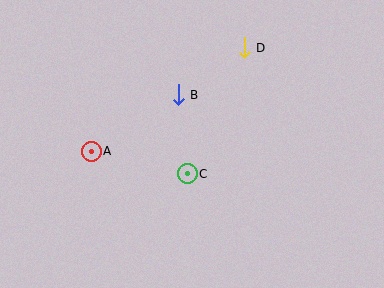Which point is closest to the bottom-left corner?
Point A is closest to the bottom-left corner.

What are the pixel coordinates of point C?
Point C is at (187, 174).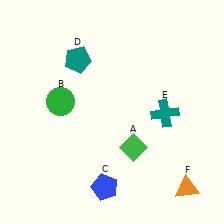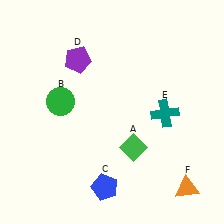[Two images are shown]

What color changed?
The pentagon (D) changed from teal in Image 1 to purple in Image 2.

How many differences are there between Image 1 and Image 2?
There is 1 difference between the two images.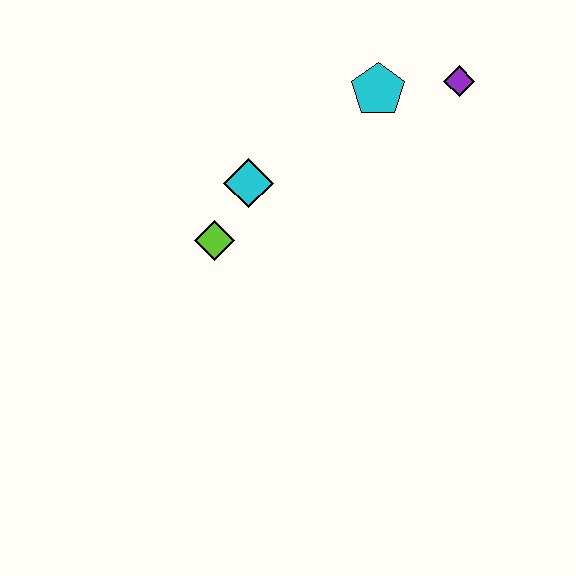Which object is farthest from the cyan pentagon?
The lime diamond is farthest from the cyan pentagon.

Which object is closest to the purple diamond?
The cyan pentagon is closest to the purple diamond.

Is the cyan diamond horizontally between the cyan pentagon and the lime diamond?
Yes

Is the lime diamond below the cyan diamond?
Yes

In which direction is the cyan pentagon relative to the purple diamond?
The cyan pentagon is to the left of the purple diamond.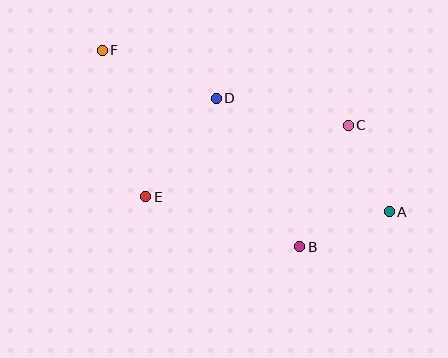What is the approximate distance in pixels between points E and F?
The distance between E and F is approximately 153 pixels.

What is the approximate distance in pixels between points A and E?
The distance between A and E is approximately 244 pixels.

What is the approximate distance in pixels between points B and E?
The distance between B and E is approximately 162 pixels.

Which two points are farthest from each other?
Points A and F are farthest from each other.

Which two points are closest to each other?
Points A and C are closest to each other.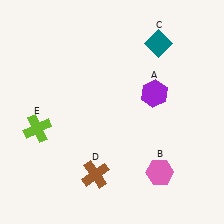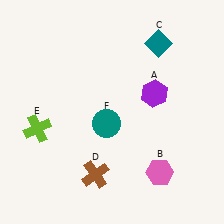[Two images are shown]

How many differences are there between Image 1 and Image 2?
There is 1 difference between the two images.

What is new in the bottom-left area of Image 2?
A teal circle (F) was added in the bottom-left area of Image 2.